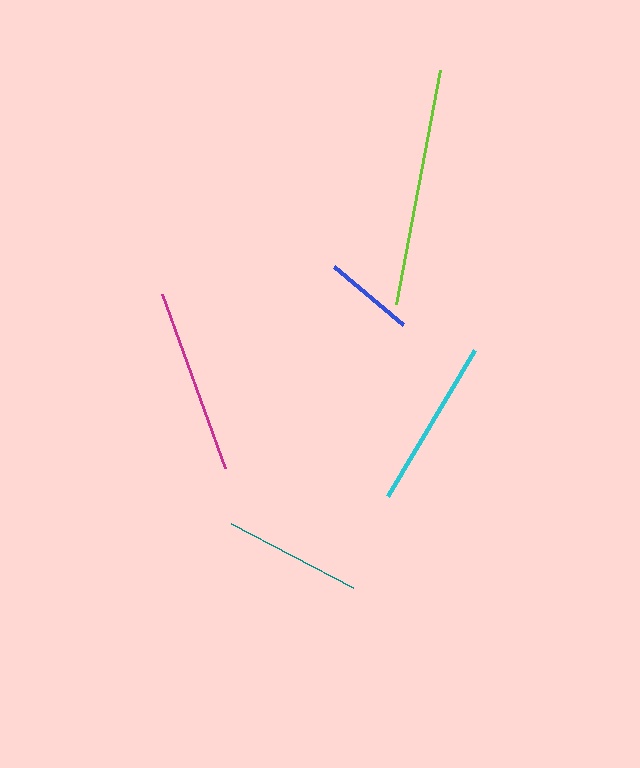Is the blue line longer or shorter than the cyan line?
The cyan line is longer than the blue line.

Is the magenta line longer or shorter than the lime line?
The lime line is longer than the magenta line.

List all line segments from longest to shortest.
From longest to shortest: lime, magenta, cyan, teal, blue.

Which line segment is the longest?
The lime line is the longest at approximately 239 pixels.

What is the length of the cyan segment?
The cyan segment is approximately 170 pixels long.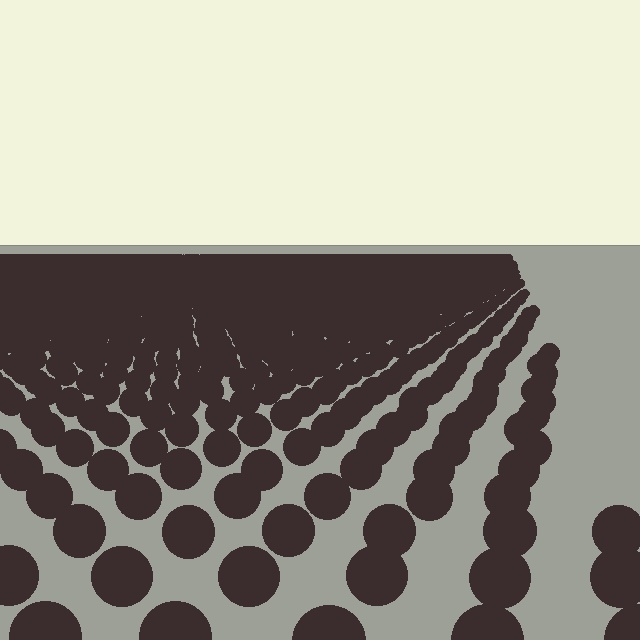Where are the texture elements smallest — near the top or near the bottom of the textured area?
Near the top.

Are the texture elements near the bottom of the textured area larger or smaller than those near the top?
Larger. Near the bottom, elements are closer to the viewer and appear at a bigger on-screen size.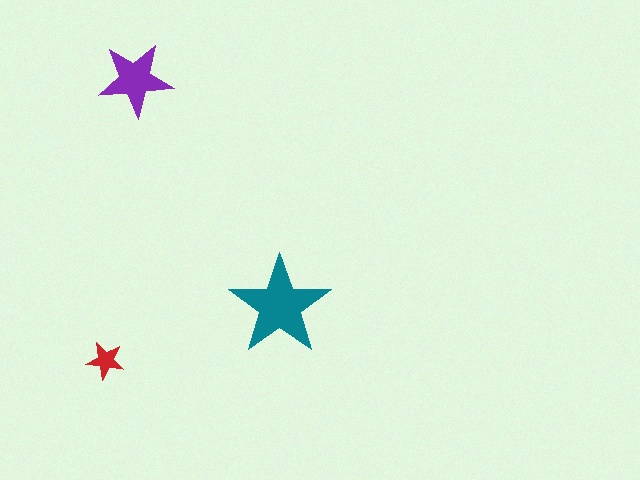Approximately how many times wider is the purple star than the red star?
About 2 times wider.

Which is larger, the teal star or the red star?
The teal one.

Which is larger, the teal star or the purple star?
The teal one.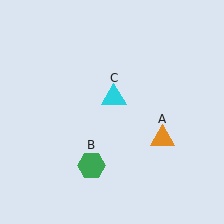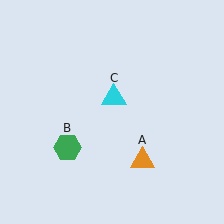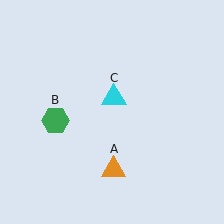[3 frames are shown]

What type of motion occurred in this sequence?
The orange triangle (object A), green hexagon (object B) rotated clockwise around the center of the scene.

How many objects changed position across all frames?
2 objects changed position: orange triangle (object A), green hexagon (object B).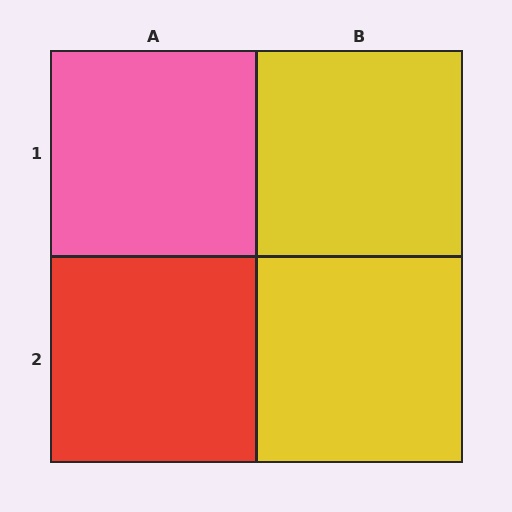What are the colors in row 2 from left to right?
Red, yellow.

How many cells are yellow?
2 cells are yellow.